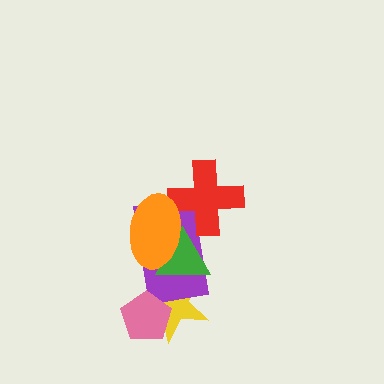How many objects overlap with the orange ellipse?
3 objects overlap with the orange ellipse.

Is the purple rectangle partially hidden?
Yes, it is partially covered by another shape.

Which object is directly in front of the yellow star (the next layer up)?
The purple rectangle is directly in front of the yellow star.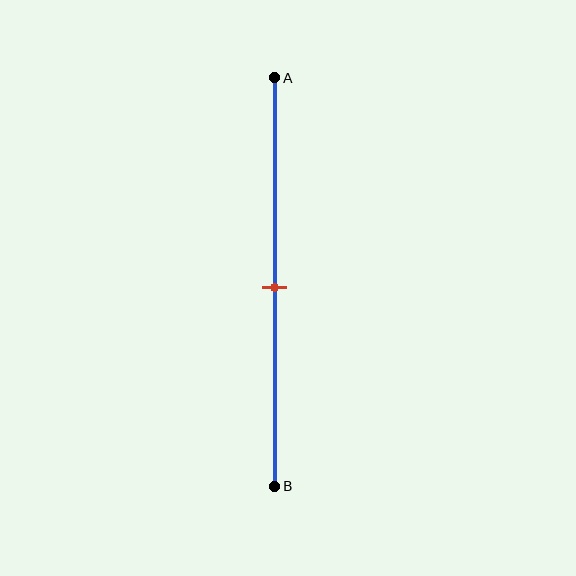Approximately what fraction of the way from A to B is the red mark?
The red mark is approximately 50% of the way from A to B.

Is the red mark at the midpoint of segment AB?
Yes, the mark is approximately at the midpoint.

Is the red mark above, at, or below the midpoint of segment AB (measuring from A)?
The red mark is approximately at the midpoint of segment AB.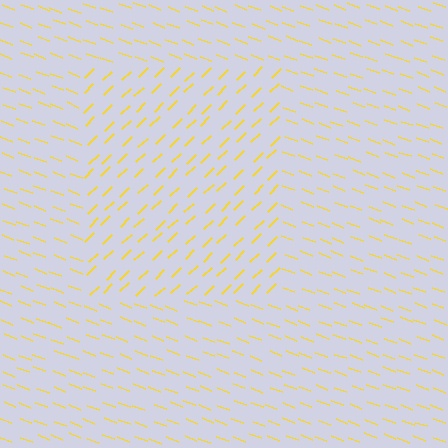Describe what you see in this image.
The image is filled with small yellow line segments. A rectangle region in the image has lines oriented differently from the surrounding lines, creating a visible texture boundary.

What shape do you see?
I see a rectangle.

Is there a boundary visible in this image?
Yes, there is a texture boundary formed by a change in line orientation.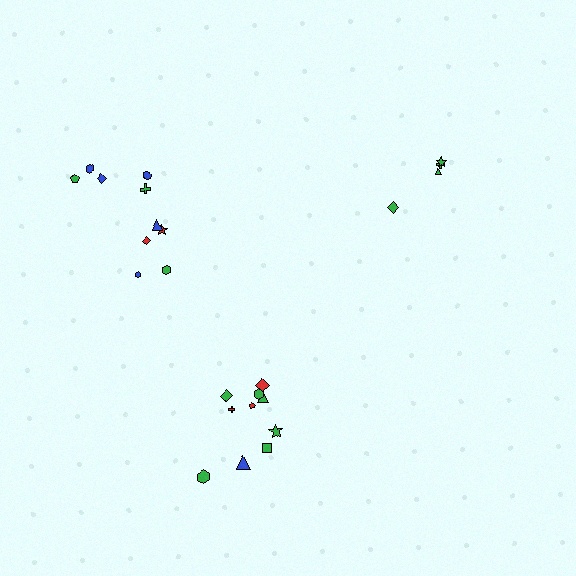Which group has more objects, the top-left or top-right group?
The top-left group.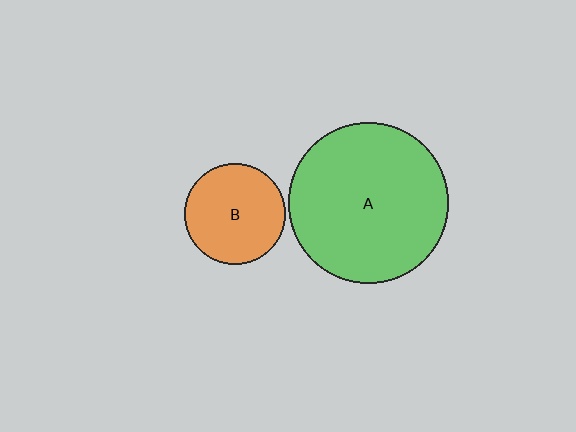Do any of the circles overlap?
No, none of the circles overlap.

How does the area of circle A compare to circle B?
Approximately 2.5 times.